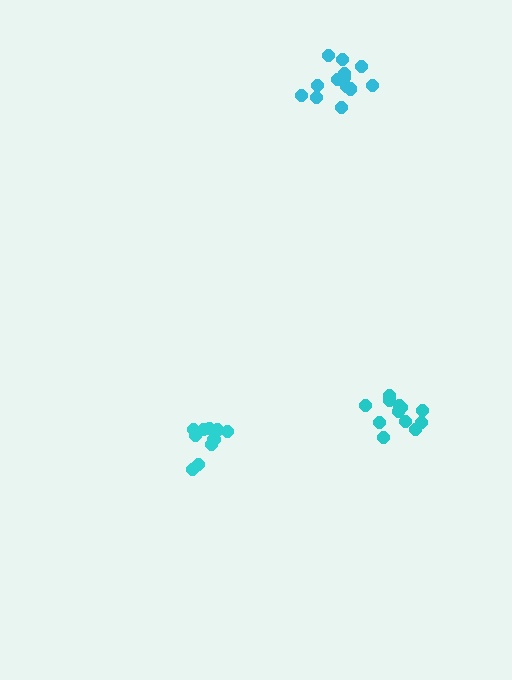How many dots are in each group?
Group 1: 12 dots, Group 2: 13 dots, Group 3: 10 dots (35 total).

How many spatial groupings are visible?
There are 3 spatial groupings.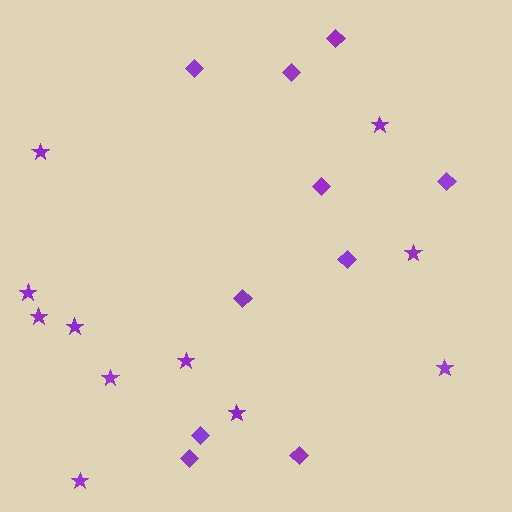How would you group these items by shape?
There are 2 groups: one group of stars (11) and one group of diamonds (10).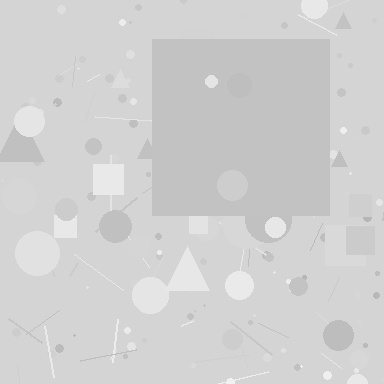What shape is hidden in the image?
A square is hidden in the image.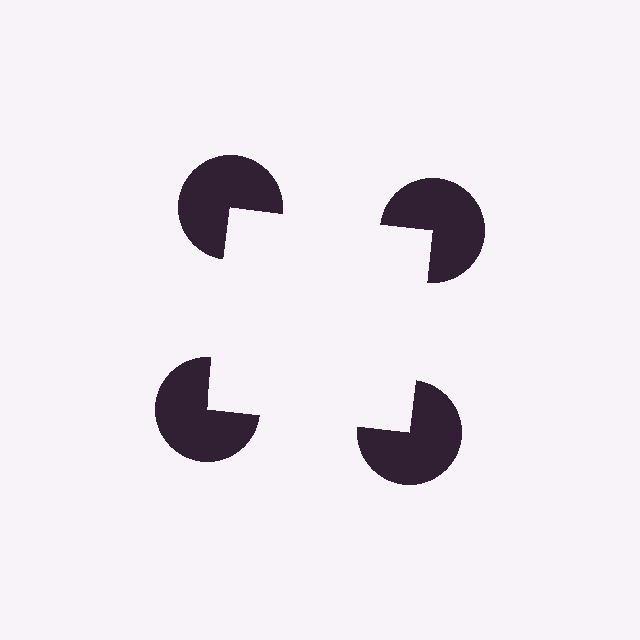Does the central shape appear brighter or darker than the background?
It typically appears slightly brighter than the background, even though no actual brightness change is drawn.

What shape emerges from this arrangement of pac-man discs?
An illusory square — its edges are inferred from the aligned wedge cuts in the pac-man discs, not physically drawn.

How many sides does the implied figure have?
4 sides.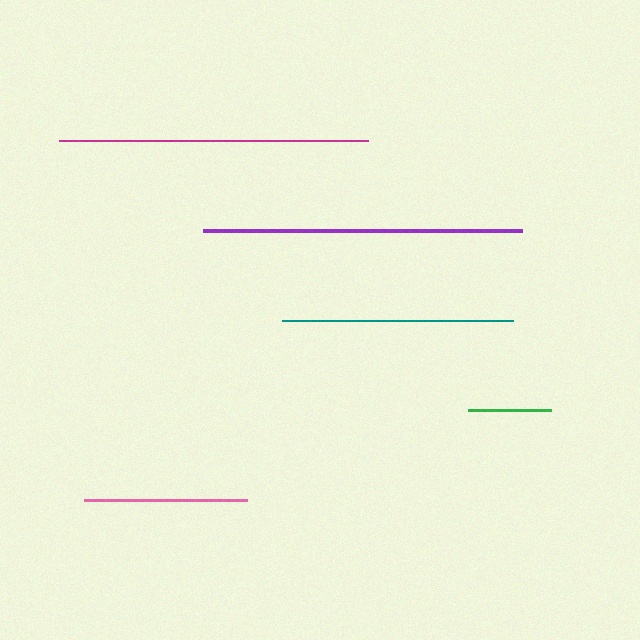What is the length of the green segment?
The green segment is approximately 83 pixels long.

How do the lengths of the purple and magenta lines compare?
The purple and magenta lines are approximately the same length.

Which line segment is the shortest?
The green line is the shortest at approximately 83 pixels.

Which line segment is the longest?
The purple line is the longest at approximately 319 pixels.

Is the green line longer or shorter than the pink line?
The pink line is longer than the green line.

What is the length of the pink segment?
The pink segment is approximately 163 pixels long.